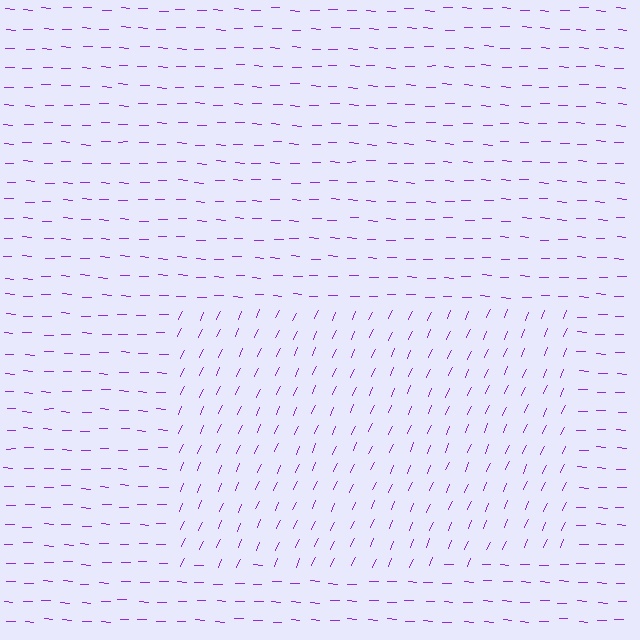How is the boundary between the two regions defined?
The boundary is defined purely by a change in line orientation (approximately 68 degrees difference). All lines are the same color and thickness.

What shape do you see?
I see a rectangle.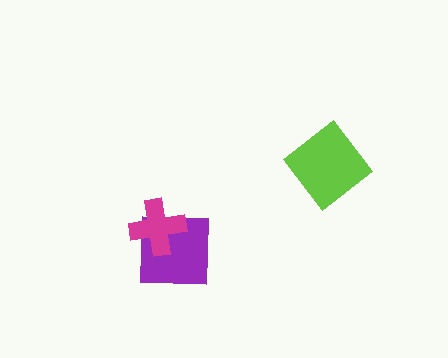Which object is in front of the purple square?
The magenta cross is in front of the purple square.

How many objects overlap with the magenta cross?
1 object overlaps with the magenta cross.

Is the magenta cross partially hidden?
No, no other shape covers it.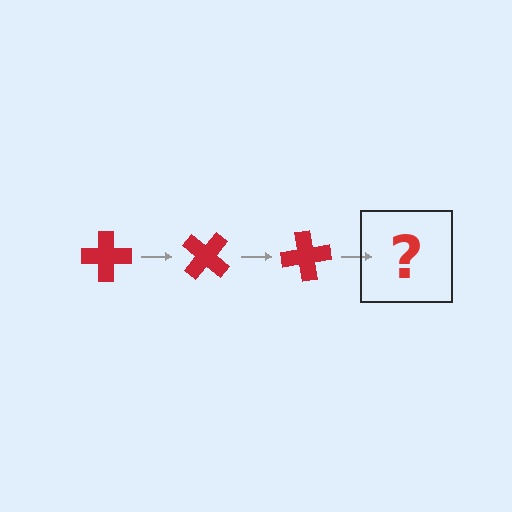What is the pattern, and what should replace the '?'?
The pattern is that the cross rotates 40 degrees each step. The '?' should be a red cross rotated 120 degrees.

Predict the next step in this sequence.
The next step is a red cross rotated 120 degrees.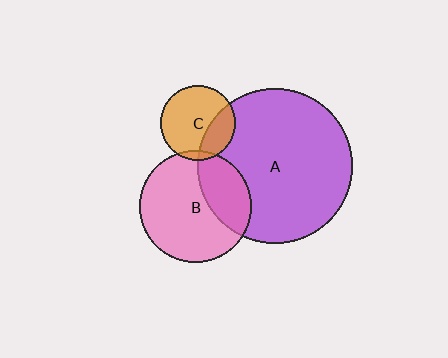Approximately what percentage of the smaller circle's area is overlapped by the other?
Approximately 5%.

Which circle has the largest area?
Circle A (purple).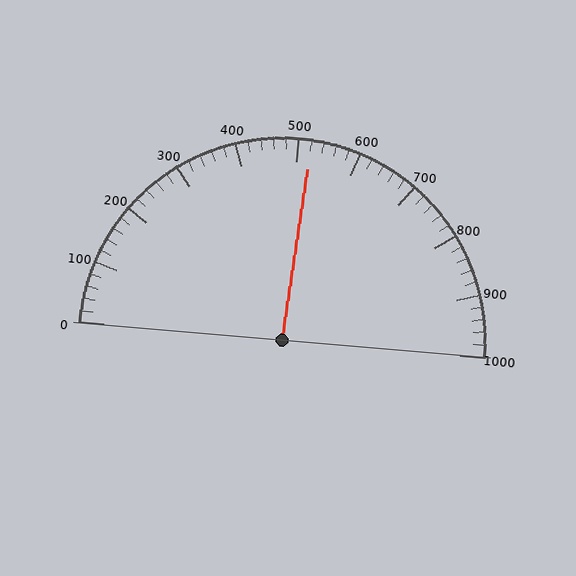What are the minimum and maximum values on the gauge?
The gauge ranges from 0 to 1000.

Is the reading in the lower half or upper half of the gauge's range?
The reading is in the upper half of the range (0 to 1000).